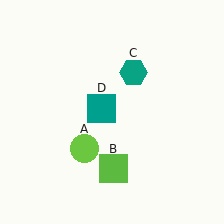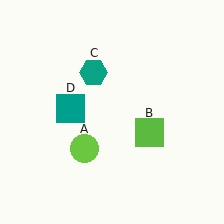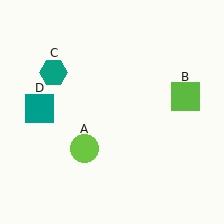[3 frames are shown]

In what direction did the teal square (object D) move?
The teal square (object D) moved left.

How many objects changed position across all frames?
3 objects changed position: lime square (object B), teal hexagon (object C), teal square (object D).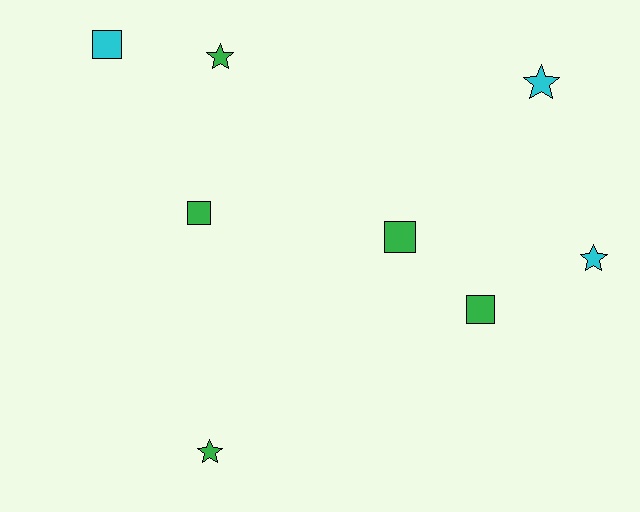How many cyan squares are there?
There is 1 cyan square.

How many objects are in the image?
There are 8 objects.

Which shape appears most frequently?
Star, with 4 objects.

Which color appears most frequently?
Green, with 5 objects.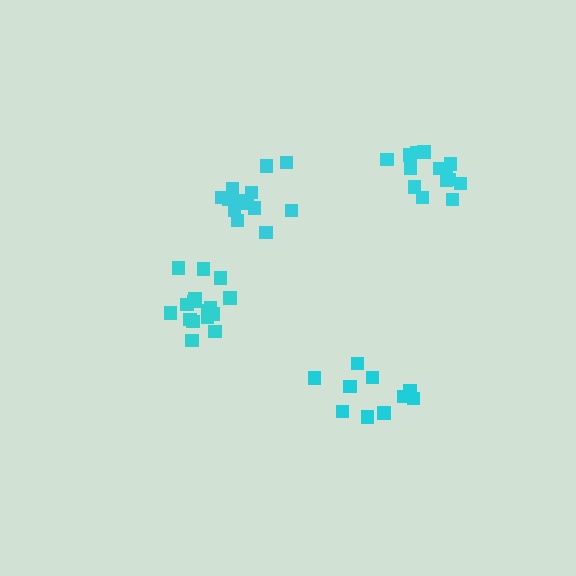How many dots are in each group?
Group 1: 13 dots, Group 2: 10 dots, Group 3: 14 dots, Group 4: 16 dots (53 total).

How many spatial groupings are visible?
There are 4 spatial groupings.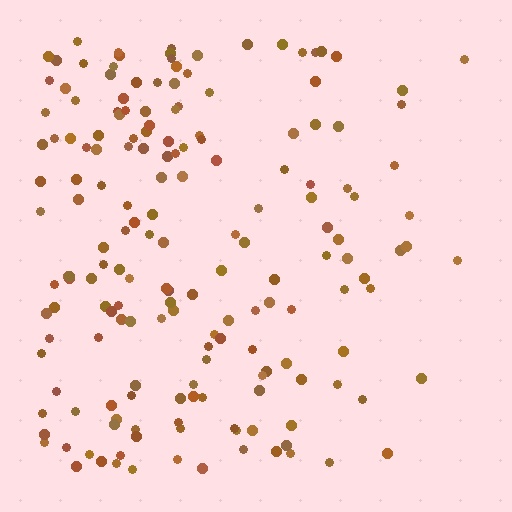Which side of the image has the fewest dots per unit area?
The right.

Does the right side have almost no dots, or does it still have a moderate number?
Still a moderate number, just noticeably fewer than the left.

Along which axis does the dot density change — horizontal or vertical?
Horizontal.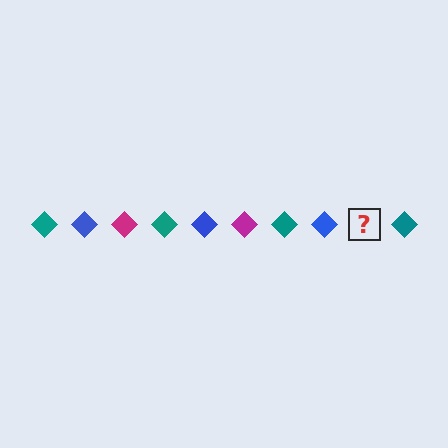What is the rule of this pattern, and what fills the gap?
The rule is that the pattern cycles through teal, blue, magenta diamonds. The gap should be filled with a magenta diamond.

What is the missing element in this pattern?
The missing element is a magenta diamond.